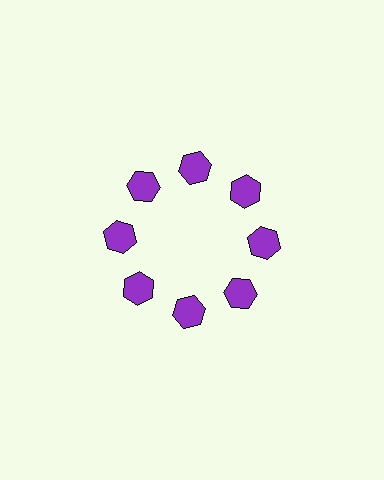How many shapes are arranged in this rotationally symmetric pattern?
There are 8 shapes, arranged in 8 groups of 1.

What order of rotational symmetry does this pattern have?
This pattern has 8-fold rotational symmetry.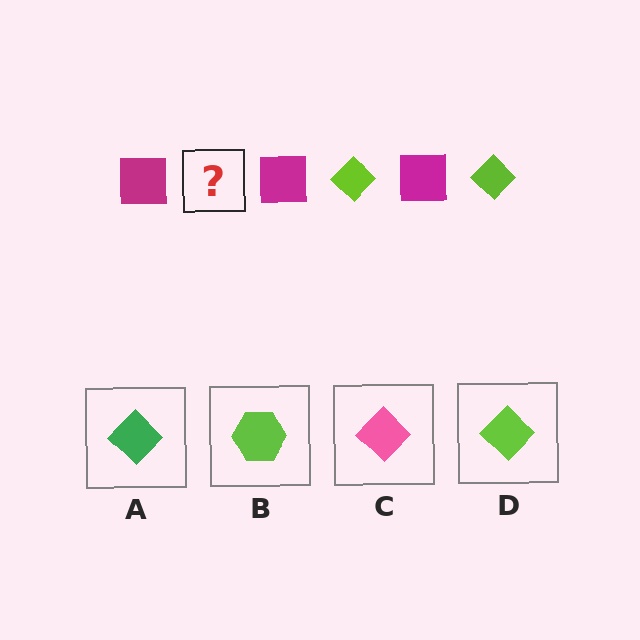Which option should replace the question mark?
Option D.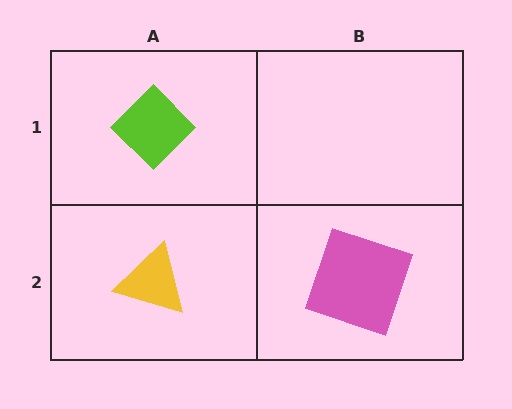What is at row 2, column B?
A pink square.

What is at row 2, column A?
A yellow triangle.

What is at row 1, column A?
A lime diamond.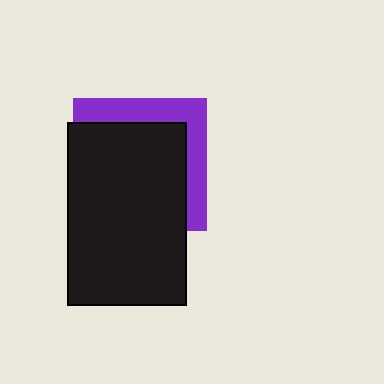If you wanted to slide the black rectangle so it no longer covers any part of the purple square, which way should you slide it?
Slide it toward the lower-left — that is the most direct way to separate the two shapes.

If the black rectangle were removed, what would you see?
You would see the complete purple square.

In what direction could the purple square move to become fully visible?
The purple square could move toward the upper-right. That would shift it out from behind the black rectangle entirely.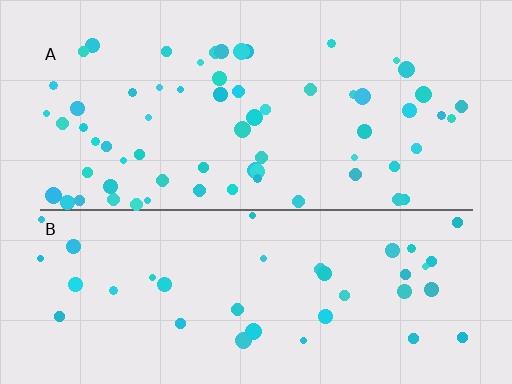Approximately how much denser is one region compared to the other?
Approximately 1.7× — region A over region B.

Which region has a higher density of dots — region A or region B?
A (the top).